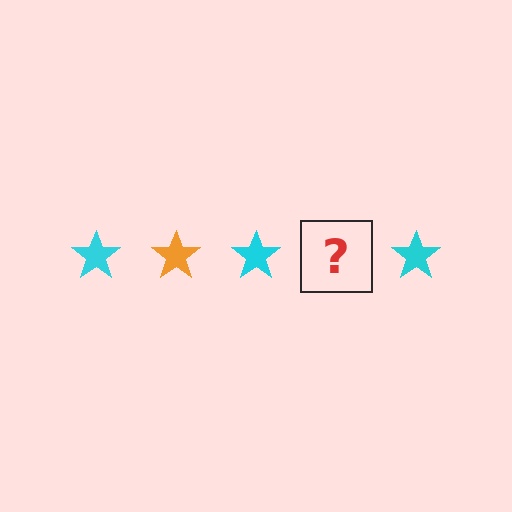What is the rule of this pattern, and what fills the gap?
The rule is that the pattern cycles through cyan, orange stars. The gap should be filled with an orange star.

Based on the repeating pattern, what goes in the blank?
The blank should be an orange star.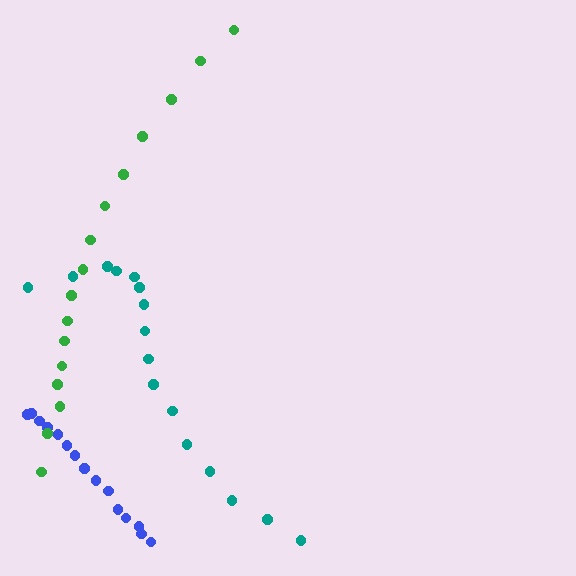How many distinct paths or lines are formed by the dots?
There are 3 distinct paths.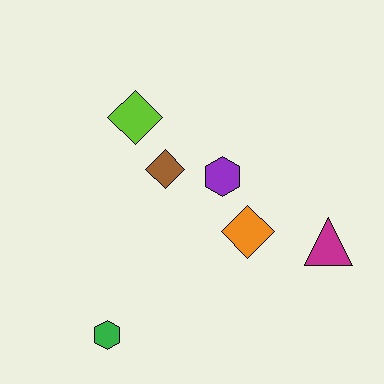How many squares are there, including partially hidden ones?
There are no squares.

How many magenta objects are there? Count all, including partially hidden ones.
There is 1 magenta object.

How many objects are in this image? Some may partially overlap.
There are 6 objects.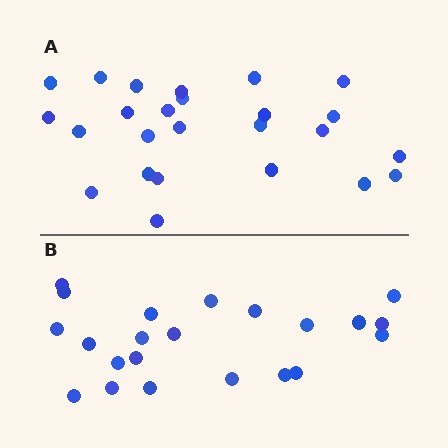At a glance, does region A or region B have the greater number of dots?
Region A (the top region) has more dots.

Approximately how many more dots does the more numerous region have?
Region A has just a few more — roughly 2 or 3 more dots than region B.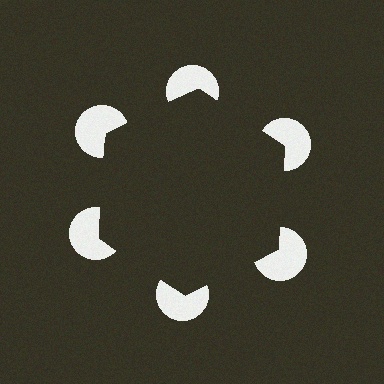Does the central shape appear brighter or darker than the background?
It typically appears slightly darker than the background, even though no actual brightness change is drawn.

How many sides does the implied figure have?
6 sides.